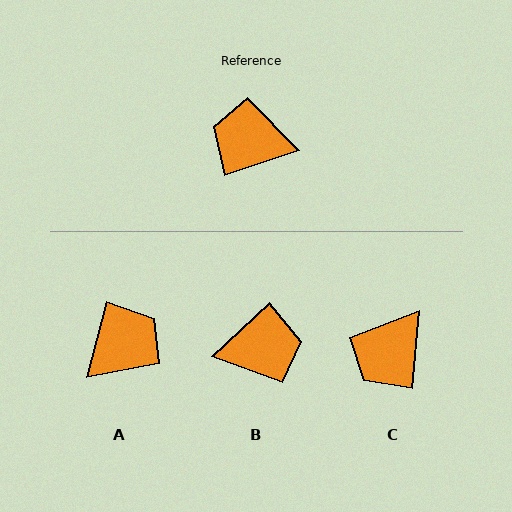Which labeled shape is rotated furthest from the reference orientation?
B, about 155 degrees away.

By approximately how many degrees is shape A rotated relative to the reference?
Approximately 123 degrees clockwise.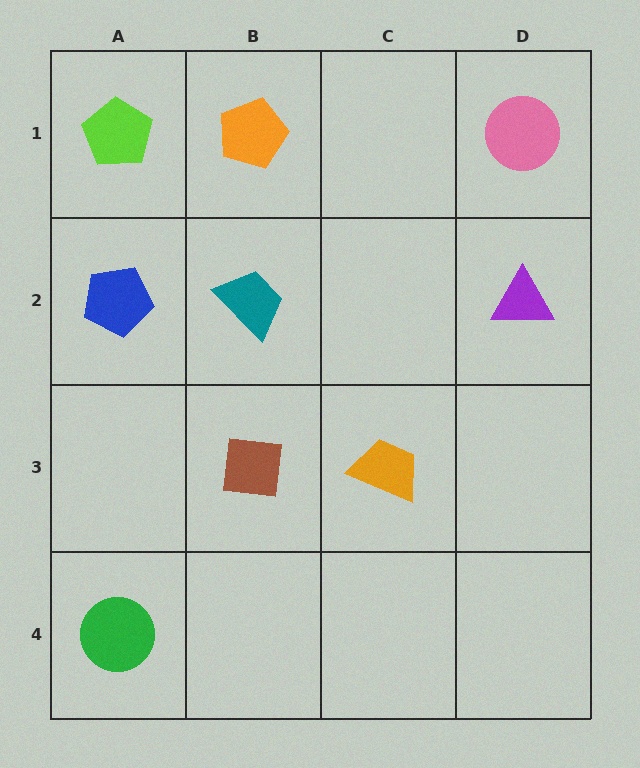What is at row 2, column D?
A purple triangle.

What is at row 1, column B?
An orange pentagon.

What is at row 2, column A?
A blue pentagon.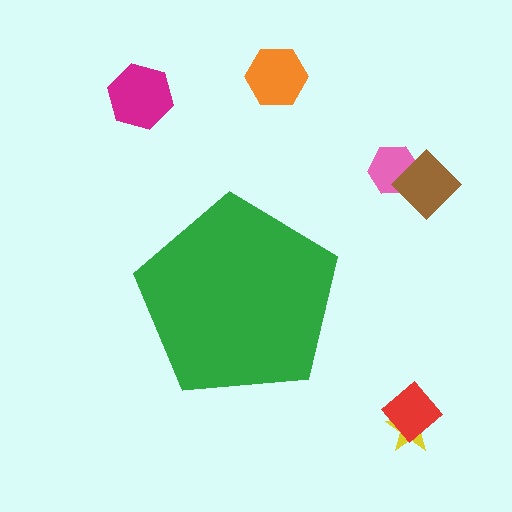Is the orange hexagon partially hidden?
No, the orange hexagon is fully visible.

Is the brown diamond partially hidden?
No, the brown diamond is fully visible.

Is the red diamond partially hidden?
No, the red diamond is fully visible.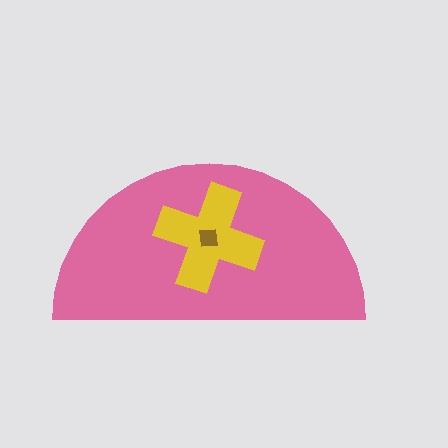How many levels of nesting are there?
3.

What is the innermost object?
The brown square.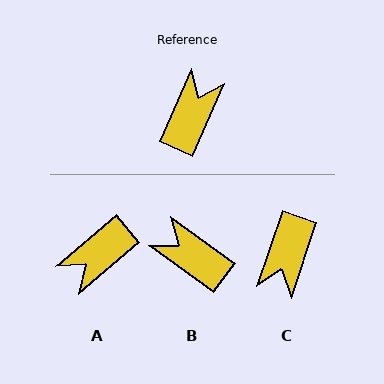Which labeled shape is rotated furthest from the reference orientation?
C, about 174 degrees away.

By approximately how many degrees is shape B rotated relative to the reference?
Approximately 78 degrees counter-clockwise.